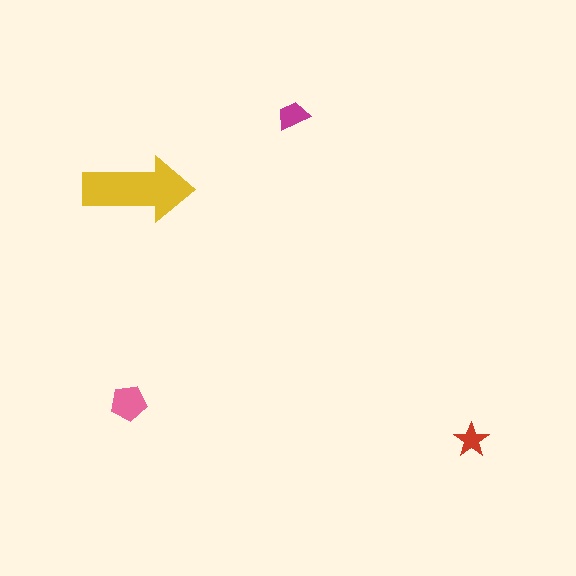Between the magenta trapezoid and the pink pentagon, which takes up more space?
The pink pentagon.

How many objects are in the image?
There are 4 objects in the image.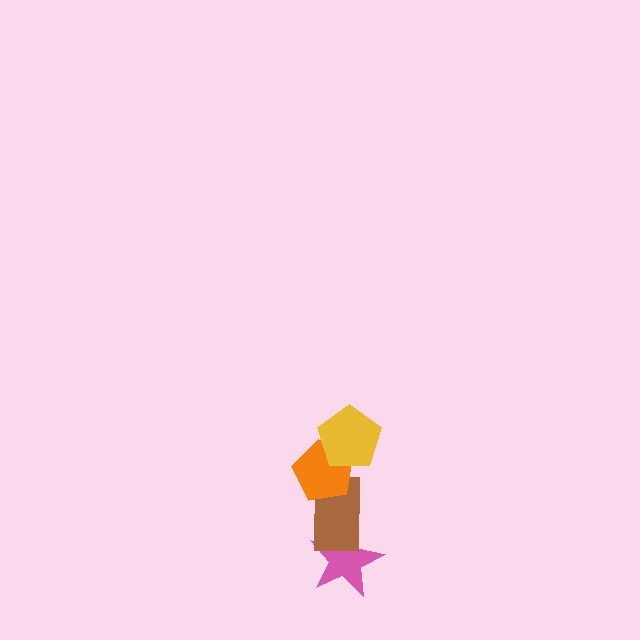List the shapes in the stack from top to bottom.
From top to bottom: the yellow pentagon, the orange pentagon, the brown rectangle, the pink star.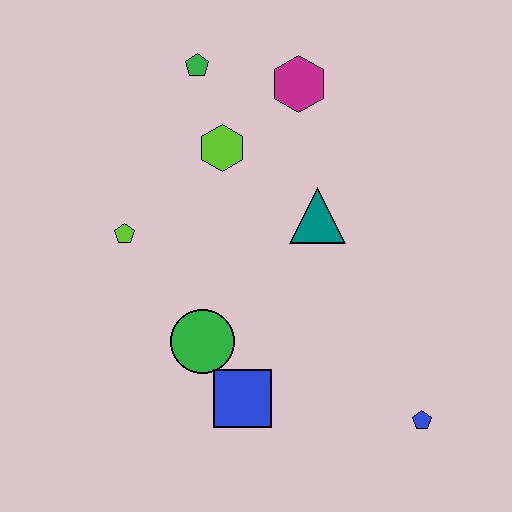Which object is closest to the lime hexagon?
The green pentagon is closest to the lime hexagon.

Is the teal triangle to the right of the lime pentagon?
Yes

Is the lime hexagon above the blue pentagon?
Yes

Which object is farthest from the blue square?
The green pentagon is farthest from the blue square.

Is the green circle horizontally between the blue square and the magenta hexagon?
No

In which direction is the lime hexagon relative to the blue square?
The lime hexagon is above the blue square.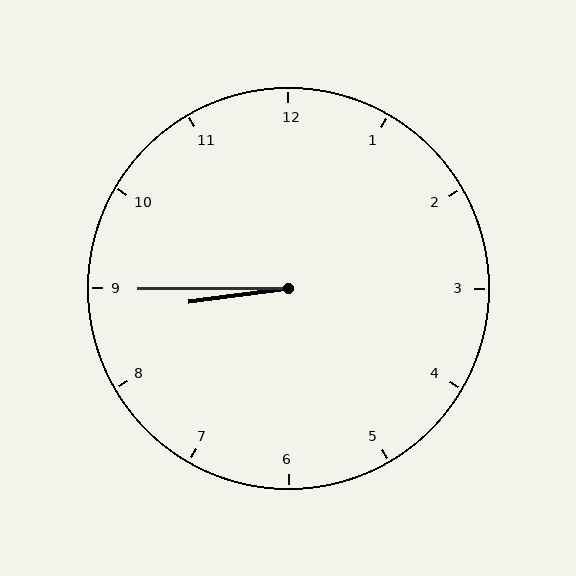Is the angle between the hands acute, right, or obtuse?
It is acute.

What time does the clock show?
8:45.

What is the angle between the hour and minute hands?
Approximately 8 degrees.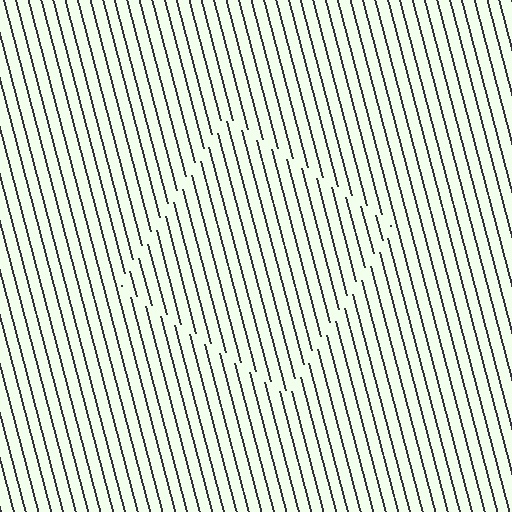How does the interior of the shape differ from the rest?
The interior of the shape contains the same grating, shifted by half a period — the contour is defined by the phase discontinuity where line-ends from the inner and outer gratings abut.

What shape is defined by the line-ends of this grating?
An illusory square. The interior of the shape contains the same grating, shifted by half a period — the contour is defined by the phase discontinuity where line-ends from the inner and outer gratings abut.